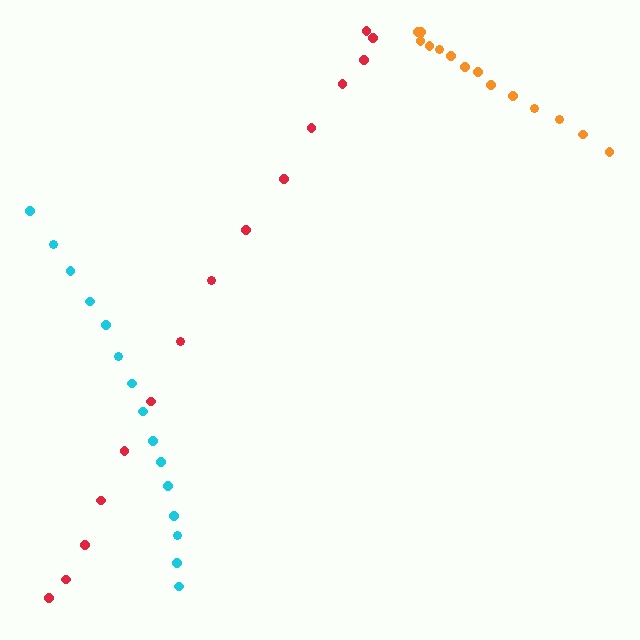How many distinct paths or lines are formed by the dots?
There are 3 distinct paths.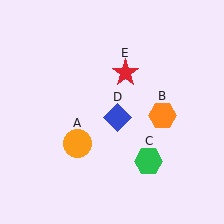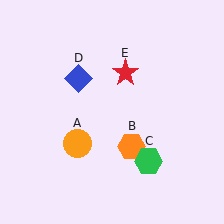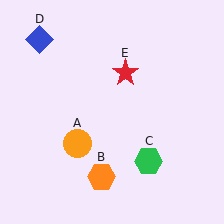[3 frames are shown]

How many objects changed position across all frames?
2 objects changed position: orange hexagon (object B), blue diamond (object D).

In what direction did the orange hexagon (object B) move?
The orange hexagon (object B) moved down and to the left.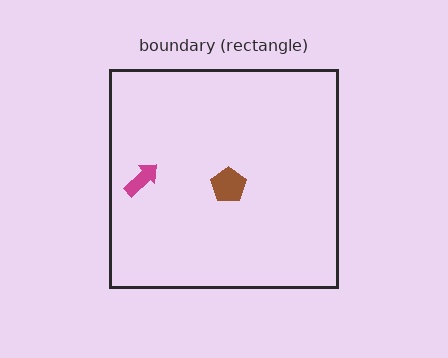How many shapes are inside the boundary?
2 inside, 0 outside.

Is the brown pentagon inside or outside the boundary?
Inside.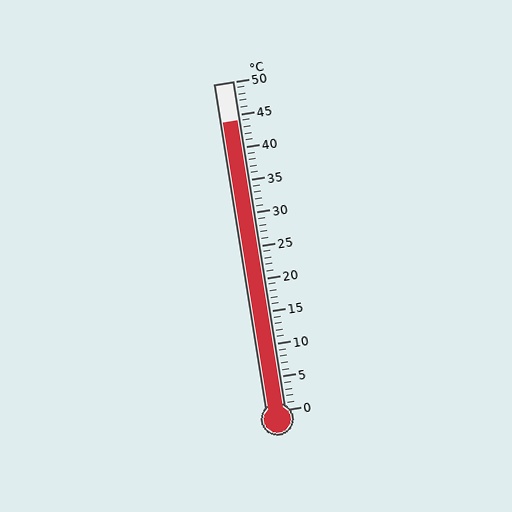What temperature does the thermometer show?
The thermometer shows approximately 44°C.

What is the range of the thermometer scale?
The thermometer scale ranges from 0°C to 50°C.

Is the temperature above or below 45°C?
The temperature is below 45°C.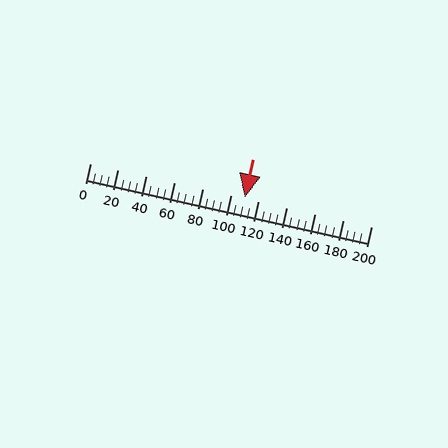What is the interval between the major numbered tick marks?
The major tick marks are spaced 20 units apart.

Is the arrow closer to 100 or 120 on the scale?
The arrow is closer to 120.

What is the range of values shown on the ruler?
The ruler shows values from 0 to 200.